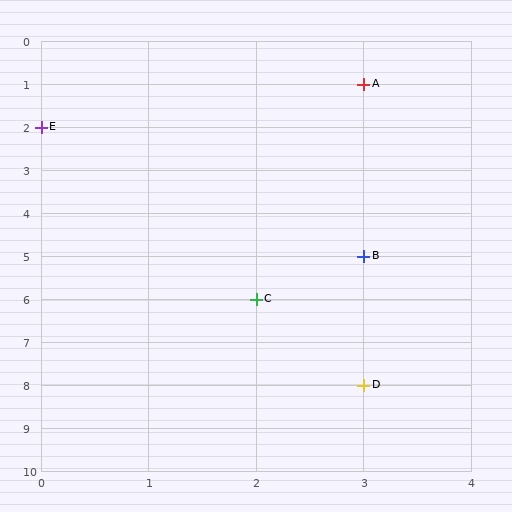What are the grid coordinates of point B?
Point B is at grid coordinates (3, 5).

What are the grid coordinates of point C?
Point C is at grid coordinates (2, 6).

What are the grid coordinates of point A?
Point A is at grid coordinates (3, 1).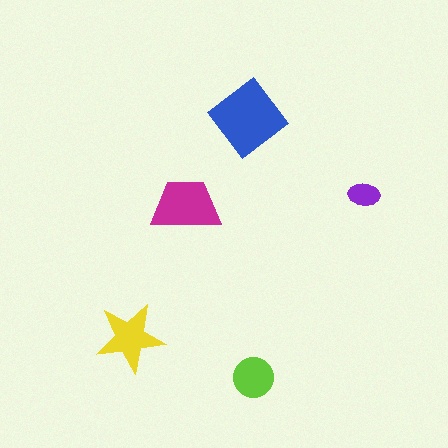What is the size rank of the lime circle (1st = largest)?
4th.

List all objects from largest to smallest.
The blue diamond, the magenta trapezoid, the yellow star, the lime circle, the purple ellipse.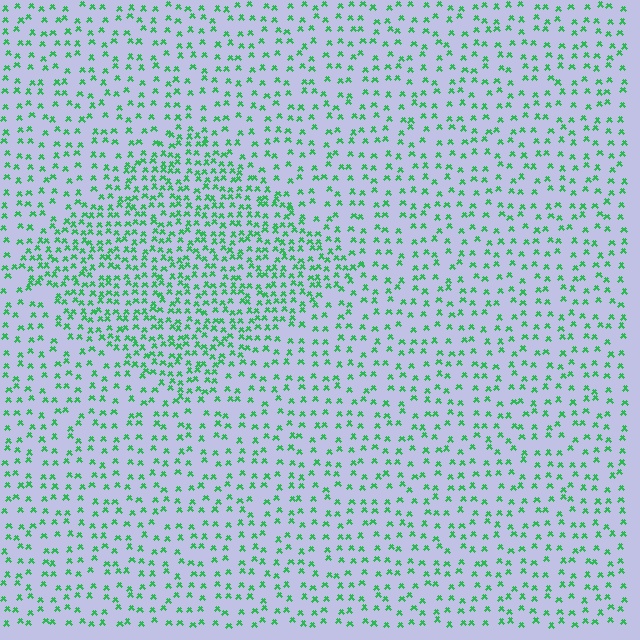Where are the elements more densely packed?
The elements are more densely packed inside the diamond boundary.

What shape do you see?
I see a diamond.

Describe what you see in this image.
The image contains small green elements arranged at two different densities. A diamond-shaped region is visible where the elements are more densely packed than the surrounding area.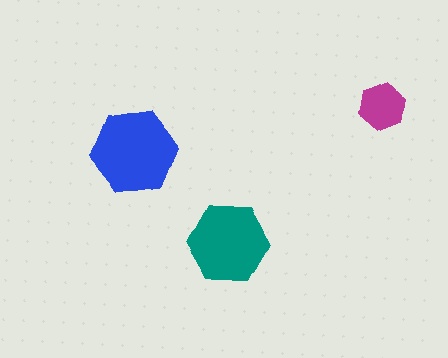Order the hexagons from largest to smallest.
the blue one, the teal one, the magenta one.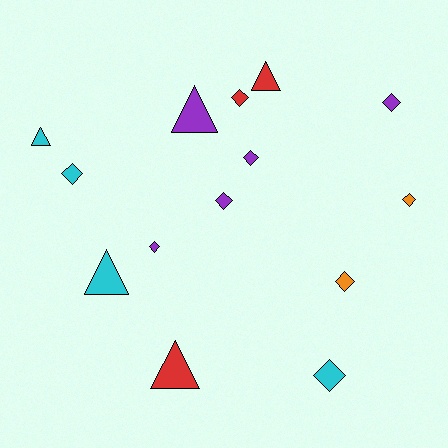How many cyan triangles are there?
There are 2 cyan triangles.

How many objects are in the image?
There are 14 objects.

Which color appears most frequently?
Purple, with 5 objects.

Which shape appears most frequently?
Diamond, with 9 objects.